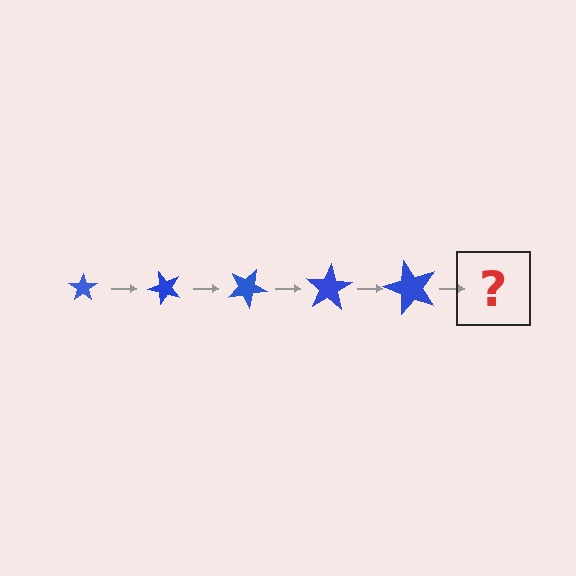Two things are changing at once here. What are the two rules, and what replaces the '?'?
The two rules are that the star grows larger each step and it rotates 50 degrees each step. The '?' should be a star, larger than the previous one and rotated 250 degrees from the start.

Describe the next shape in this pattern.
It should be a star, larger than the previous one and rotated 250 degrees from the start.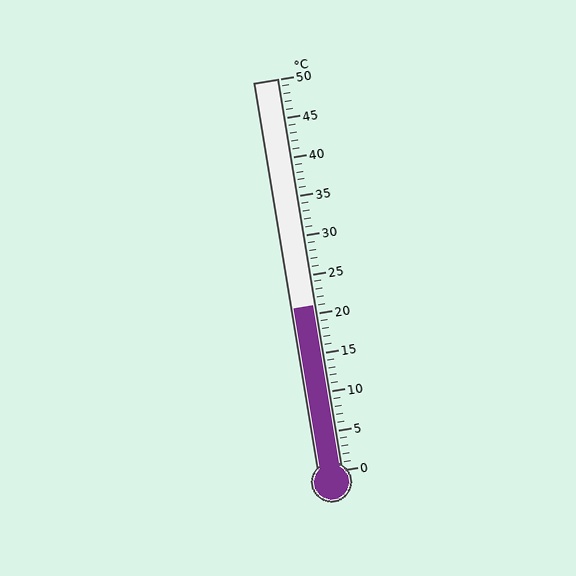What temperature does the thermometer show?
The thermometer shows approximately 21°C.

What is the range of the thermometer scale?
The thermometer scale ranges from 0°C to 50°C.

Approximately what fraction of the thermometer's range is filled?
The thermometer is filled to approximately 40% of its range.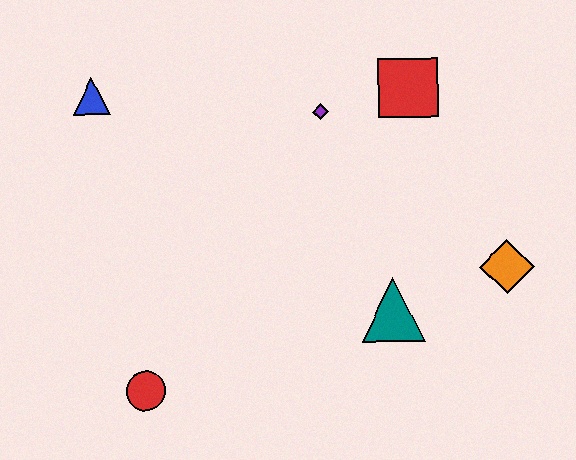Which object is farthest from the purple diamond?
The red circle is farthest from the purple diamond.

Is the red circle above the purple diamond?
No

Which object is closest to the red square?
The purple diamond is closest to the red square.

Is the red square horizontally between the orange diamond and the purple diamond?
Yes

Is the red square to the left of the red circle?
No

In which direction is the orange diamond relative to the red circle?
The orange diamond is to the right of the red circle.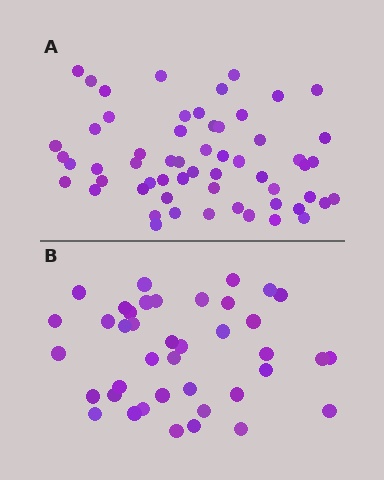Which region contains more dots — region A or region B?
Region A (the top region) has more dots.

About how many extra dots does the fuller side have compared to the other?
Region A has approximately 20 more dots than region B.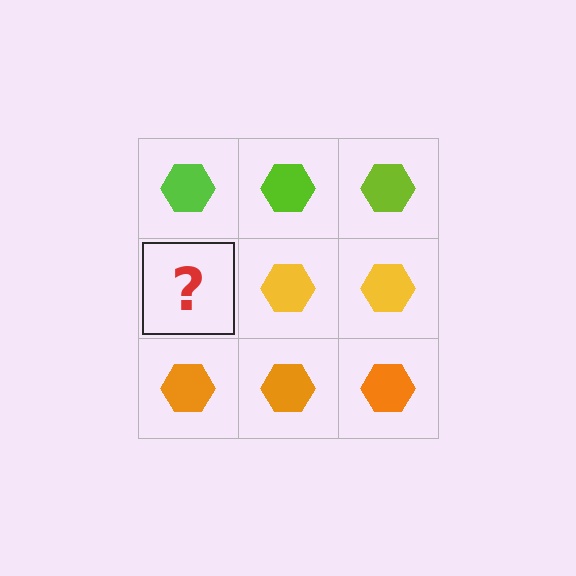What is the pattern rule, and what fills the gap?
The rule is that each row has a consistent color. The gap should be filled with a yellow hexagon.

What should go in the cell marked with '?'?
The missing cell should contain a yellow hexagon.